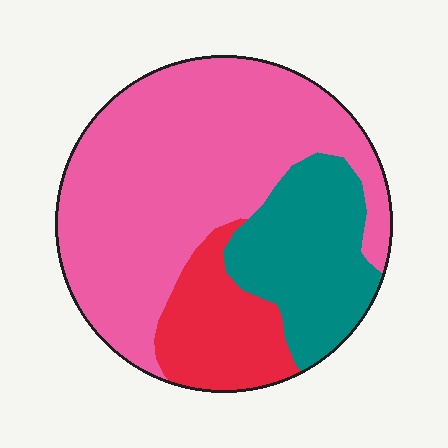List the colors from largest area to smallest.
From largest to smallest: pink, teal, red.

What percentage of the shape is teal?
Teal covers 23% of the shape.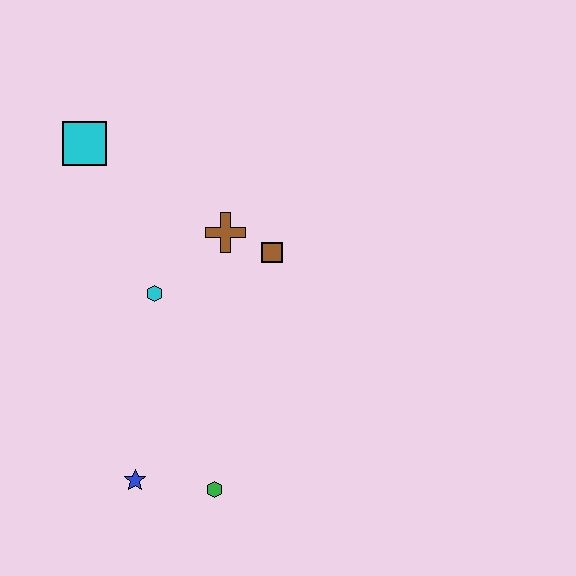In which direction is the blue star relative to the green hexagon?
The blue star is to the left of the green hexagon.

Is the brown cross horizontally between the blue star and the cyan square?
No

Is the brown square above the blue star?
Yes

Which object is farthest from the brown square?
The blue star is farthest from the brown square.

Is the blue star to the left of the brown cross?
Yes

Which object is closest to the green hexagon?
The blue star is closest to the green hexagon.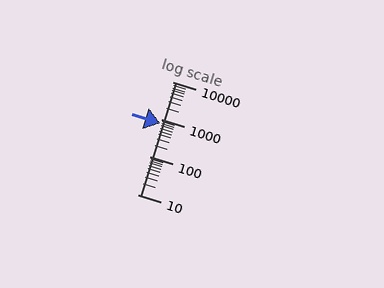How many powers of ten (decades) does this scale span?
The scale spans 3 decades, from 10 to 10000.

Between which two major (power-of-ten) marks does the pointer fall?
The pointer is between 100 and 1000.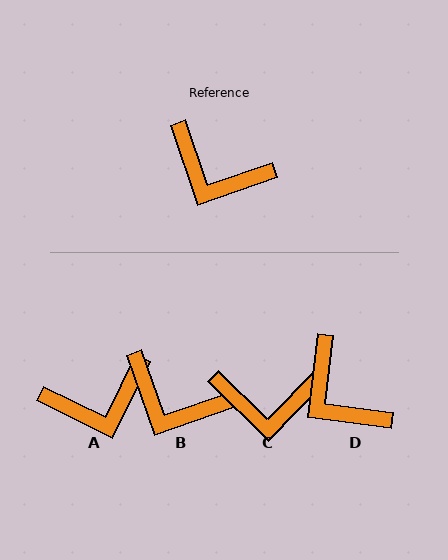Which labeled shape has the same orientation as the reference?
B.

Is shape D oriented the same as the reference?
No, it is off by about 26 degrees.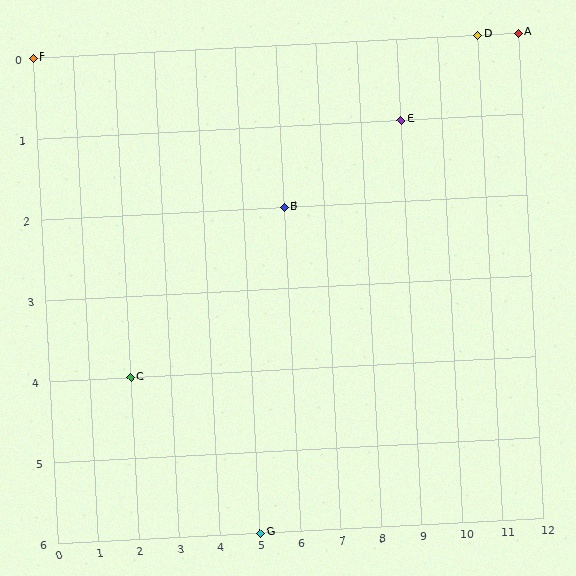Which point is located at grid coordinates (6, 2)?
Point B is at (6, 2).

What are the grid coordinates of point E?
Point E is at grid coordinates (9, 1).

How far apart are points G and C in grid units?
Points G and C are 3 columns and 2 rows apart (about 3.6 grid units diagonally).